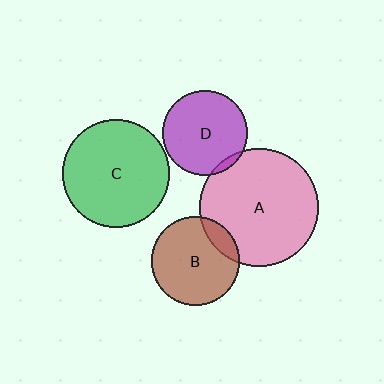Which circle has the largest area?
Circle A (pink).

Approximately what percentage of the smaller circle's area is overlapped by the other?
Approximately 5%.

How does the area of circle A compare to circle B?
Approximately 1.8 times.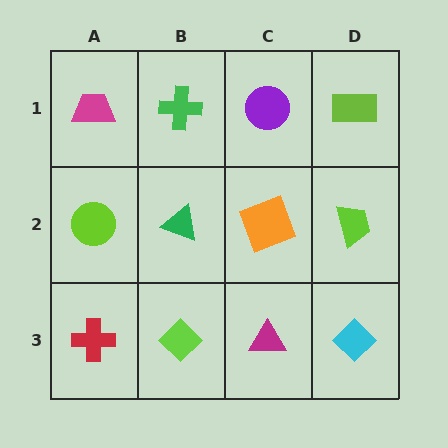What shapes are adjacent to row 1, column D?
A lime trapezoid (row 2, column D), a purple circle (row 1, column C).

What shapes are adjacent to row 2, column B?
A green cross (row 1, column B), a lime diamond (row 3, column B), a lime circle (row 2, column A), an orange square (row 2, column C).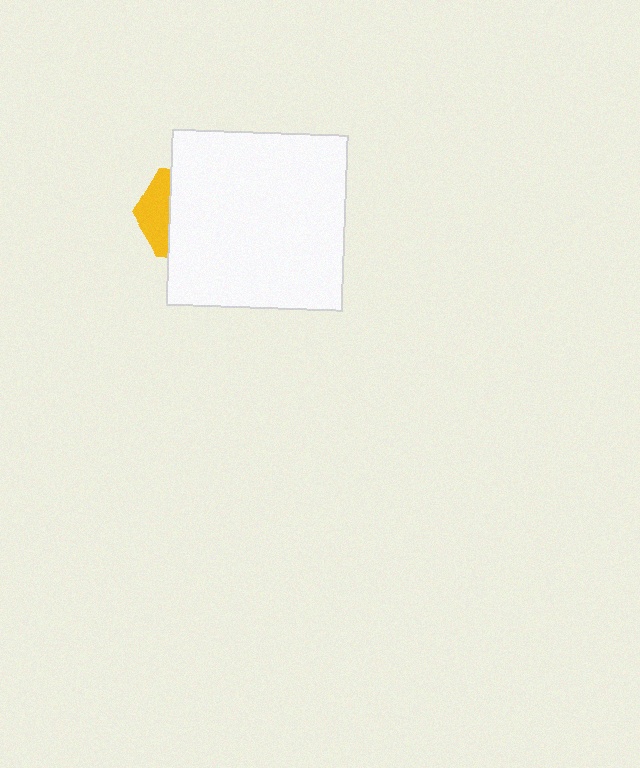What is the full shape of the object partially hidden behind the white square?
The partially hidden object is a yellow hexagon.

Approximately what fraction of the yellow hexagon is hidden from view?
Roughly 68% of the yellow hexagon is hidden behind the white square.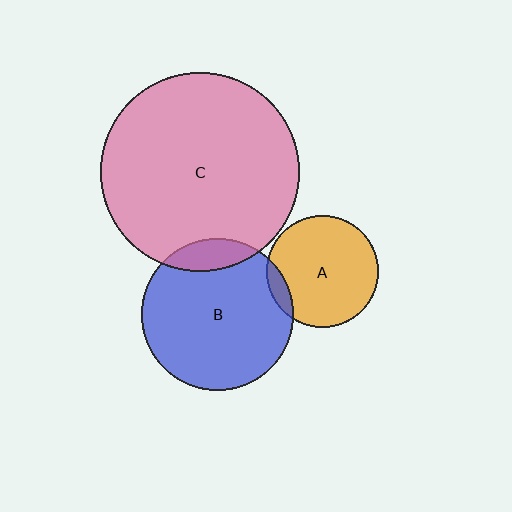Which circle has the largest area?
Circle C (pink).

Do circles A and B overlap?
Yes.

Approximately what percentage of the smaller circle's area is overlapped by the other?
Approximately 10%.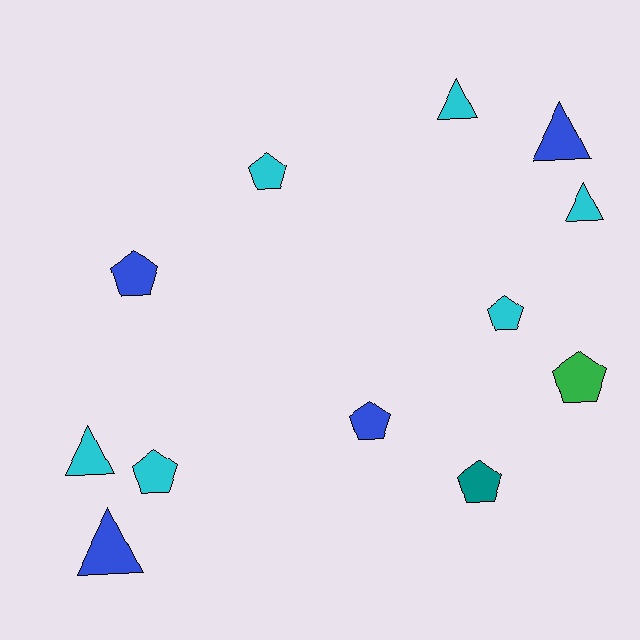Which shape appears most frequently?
Pentagon, with 7 objects.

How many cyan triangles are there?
There are 3 cyan triangles.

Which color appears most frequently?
Cyan, with 6 objects.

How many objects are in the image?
There are 12 objects.